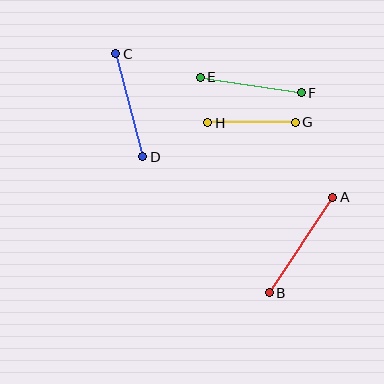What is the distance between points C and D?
The distance is approximately 107 pixels.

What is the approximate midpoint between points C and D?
The midpoint is at approximately (129, 105) pixels.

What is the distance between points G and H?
The distance is approximately 88 pixels.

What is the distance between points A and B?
The distance is approximately 115 pixels.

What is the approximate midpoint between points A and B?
The midpoint is at approximately (301, 245) pixels.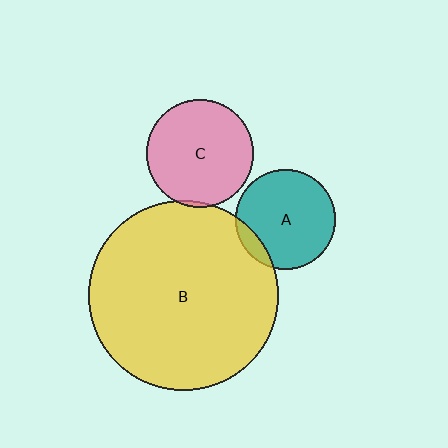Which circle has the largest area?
Circle B (yellow).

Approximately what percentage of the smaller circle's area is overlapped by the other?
Approximately 5%.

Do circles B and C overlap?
Yes.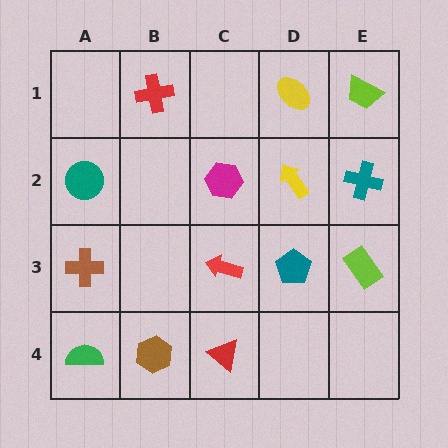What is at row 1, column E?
A lime trapezoid.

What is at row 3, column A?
A brown cross.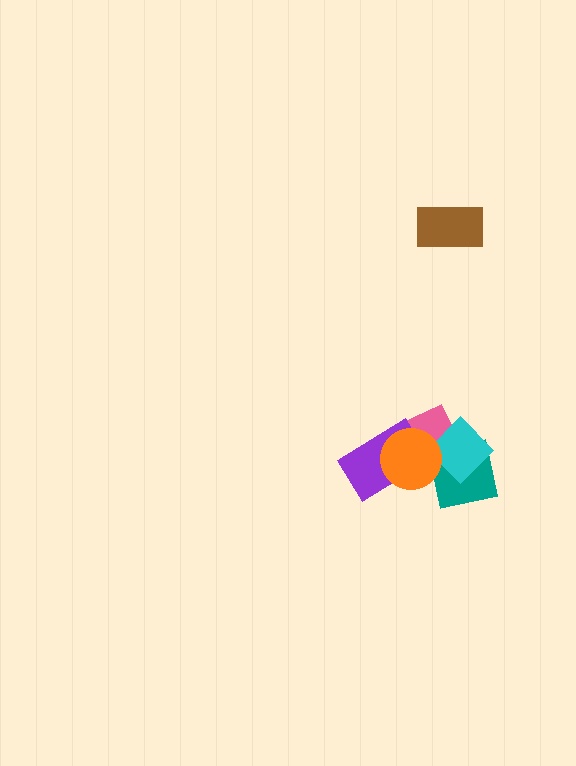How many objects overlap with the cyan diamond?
3 objects overlap with the cyan diamond.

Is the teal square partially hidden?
Yes, it is partially covered by another shape.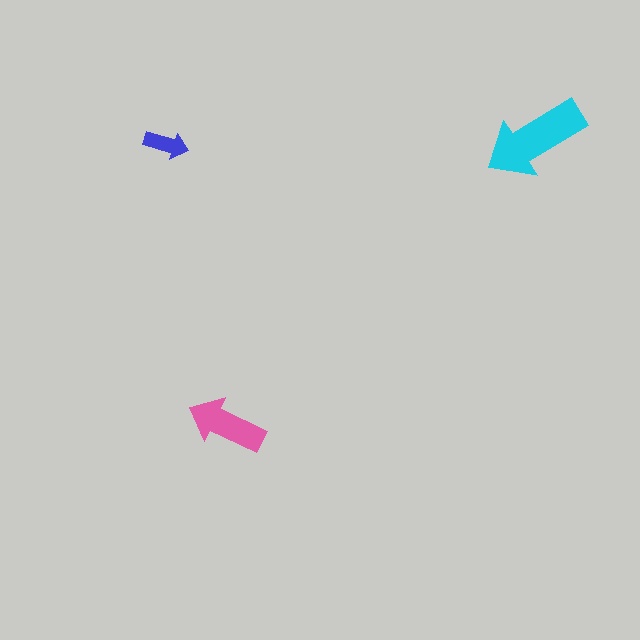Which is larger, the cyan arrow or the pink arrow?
The cyan one.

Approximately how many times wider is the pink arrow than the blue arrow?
About 2 times wider.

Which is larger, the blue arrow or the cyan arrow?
The cyan one.